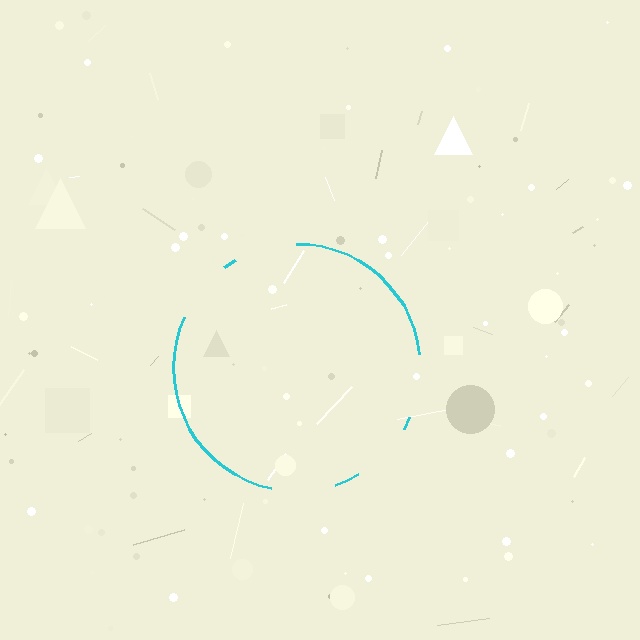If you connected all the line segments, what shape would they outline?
They would outline a circle.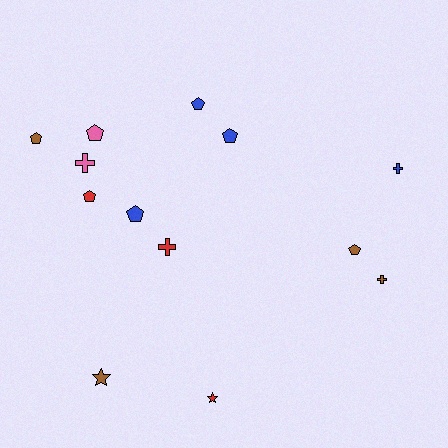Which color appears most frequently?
Brown, with 4 objects.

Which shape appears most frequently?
Pentagon, with 7 objects.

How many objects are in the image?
There are 13 objects.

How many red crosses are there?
There is 1 red cross.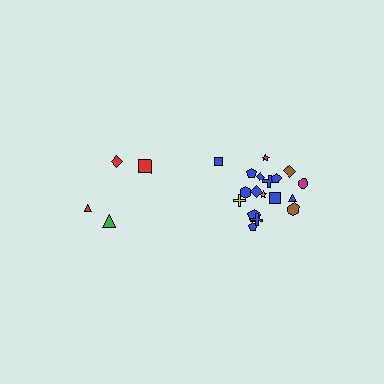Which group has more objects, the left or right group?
The right group.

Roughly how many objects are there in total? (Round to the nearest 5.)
Roughly 20 objects in total.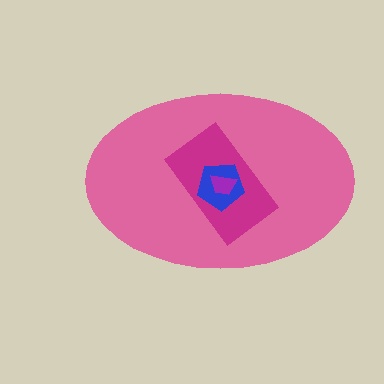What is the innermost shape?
The purple trapezoid.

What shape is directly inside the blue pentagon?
The purple trapezoid.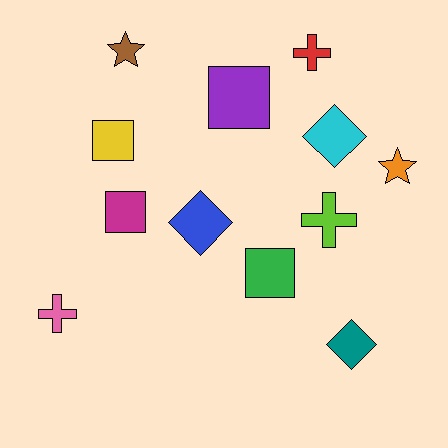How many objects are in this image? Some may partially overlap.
There are 12 objects.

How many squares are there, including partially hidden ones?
There are 4 squares.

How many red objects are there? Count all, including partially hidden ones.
There is 1 red object.